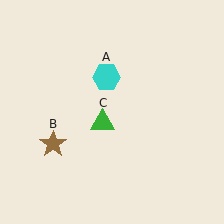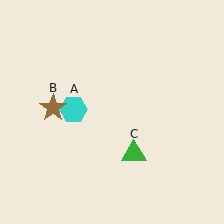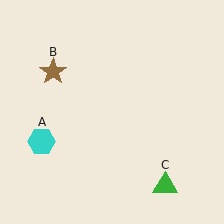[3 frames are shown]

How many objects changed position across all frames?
3 objects changed position: cyan hexagon (object A), brown star (object B), green triangle (object C).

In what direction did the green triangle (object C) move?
The green triangle (object C) moved down and to the right.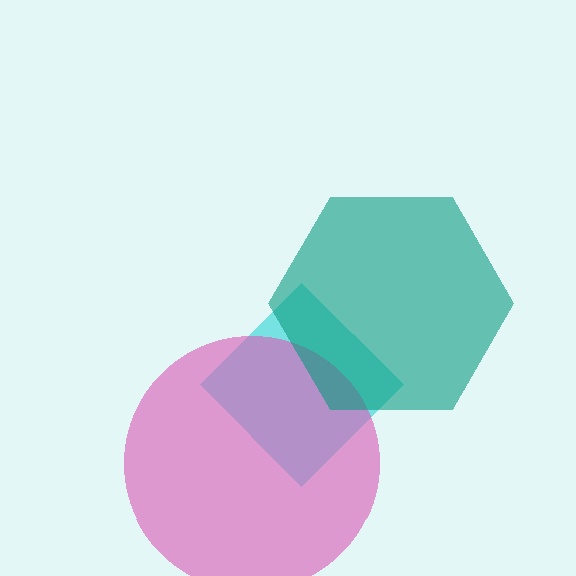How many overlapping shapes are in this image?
There are 3 overlapping shapes in the image.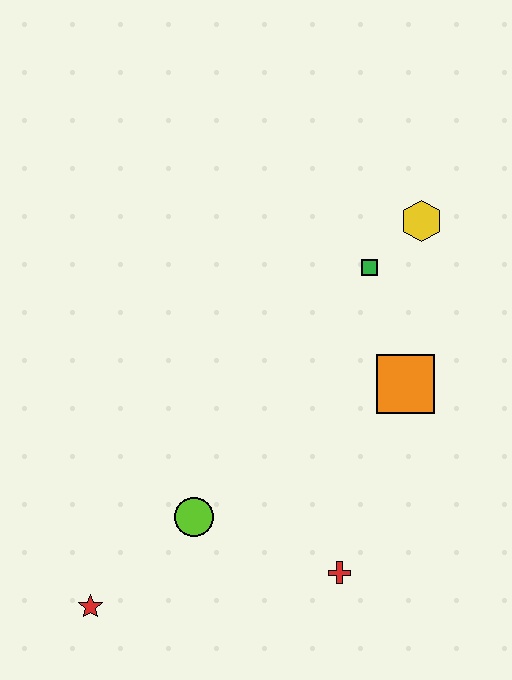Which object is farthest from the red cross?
The yellow hexagon is farthest from the red cross.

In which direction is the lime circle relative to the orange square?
The lime circle is to the left of the orange square.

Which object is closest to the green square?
The yellow hexagon is closest to the green square.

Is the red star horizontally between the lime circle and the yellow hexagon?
No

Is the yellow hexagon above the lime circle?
Yes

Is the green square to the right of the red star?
Yes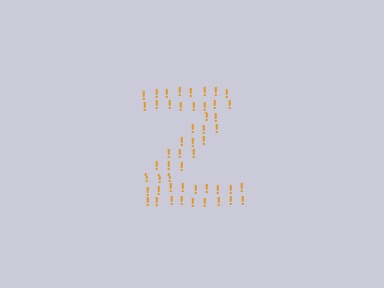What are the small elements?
The small elements are exclamation marks.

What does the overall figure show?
The overall figure shows the letter Z.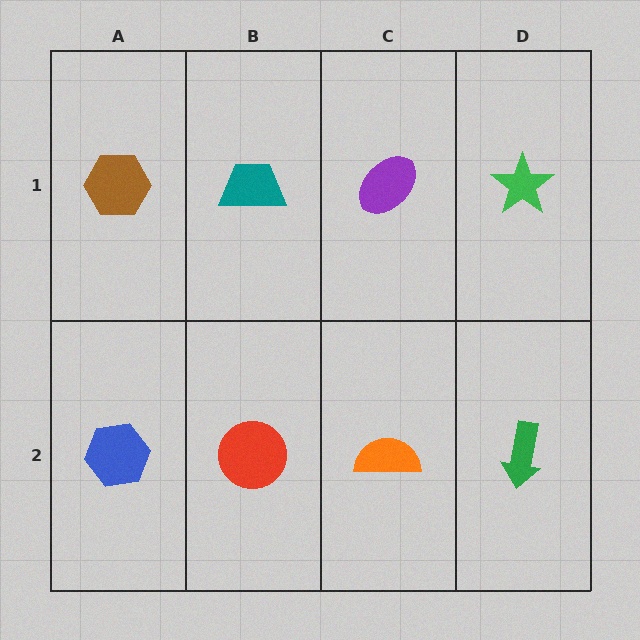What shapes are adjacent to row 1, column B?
A red circle (row 2, column B), a brown hexagon (row 1, column A), a purple ellipse (row 1, column C).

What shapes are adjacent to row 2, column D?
A green star (row 1, column D), an orange semicircle (row 2, column C).